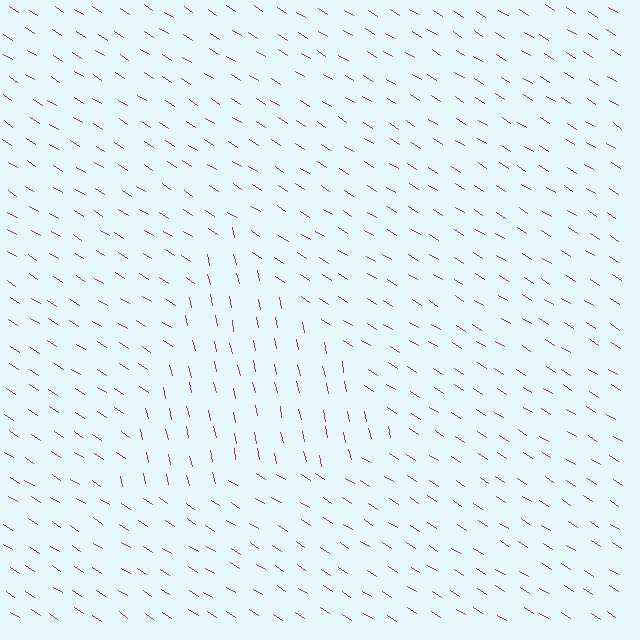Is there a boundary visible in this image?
Yes, there is a texture boundary formed by a change in line orientation.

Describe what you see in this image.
The image is filled with small purple line segments. A triangle region in the image has lines oriented differently from the surrounding lines, creating a visible texture boundary.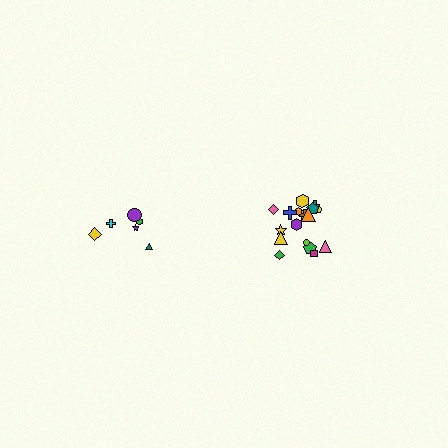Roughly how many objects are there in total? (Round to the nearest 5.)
Roughly 25 objects in total.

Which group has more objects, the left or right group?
The right group.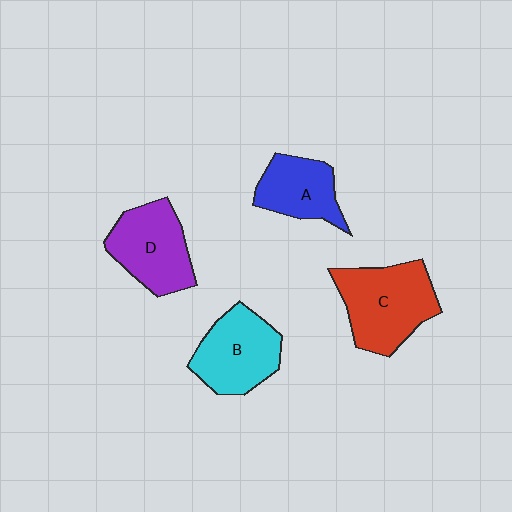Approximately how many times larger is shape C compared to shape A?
Approximately 1.5 times.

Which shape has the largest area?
Shape C (red).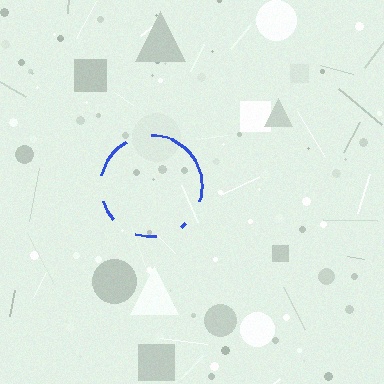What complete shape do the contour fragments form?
The contour fragments form a circle.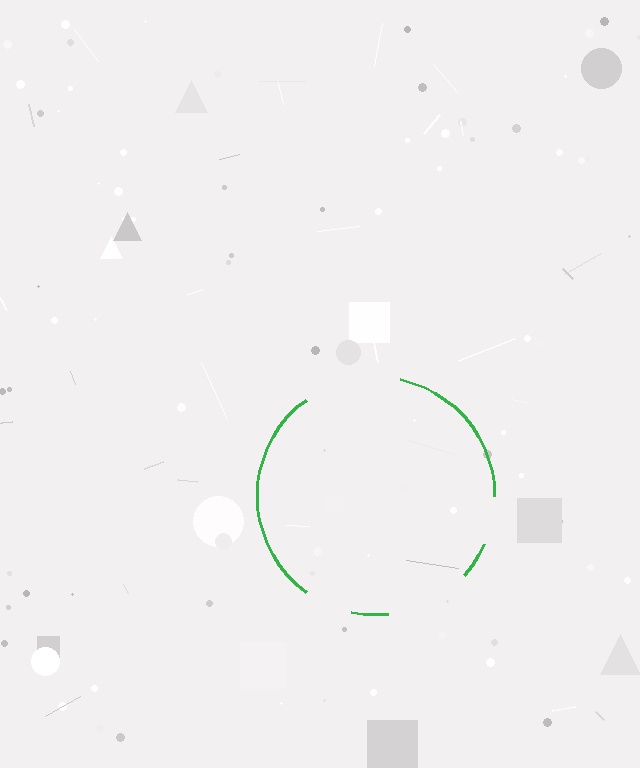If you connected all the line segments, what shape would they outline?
They would outline a circle.